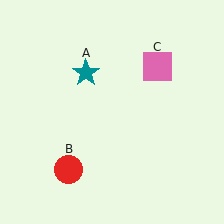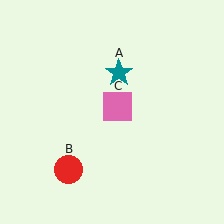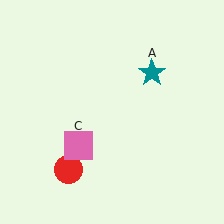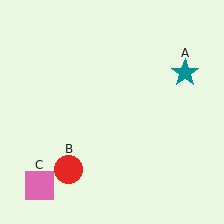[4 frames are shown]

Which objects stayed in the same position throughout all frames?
Red circle (object B) remained stationary.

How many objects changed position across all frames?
2 objects changed position: teal star (object A), pink square (object C).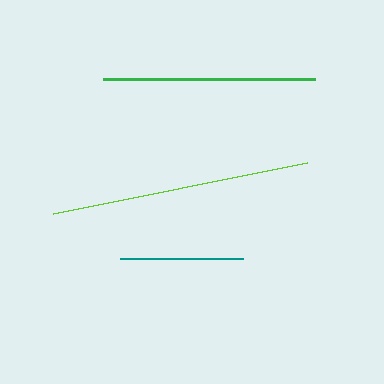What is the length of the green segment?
The green segment is approximately 211 pixels long.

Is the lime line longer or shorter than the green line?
The lime line is longer than the green line.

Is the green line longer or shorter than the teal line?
The green line is longer than the teal line.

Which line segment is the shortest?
The teal line is the shortest at approximately 123 pixels.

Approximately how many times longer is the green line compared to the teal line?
The green line is approximately 1.7 times the length of the teal line.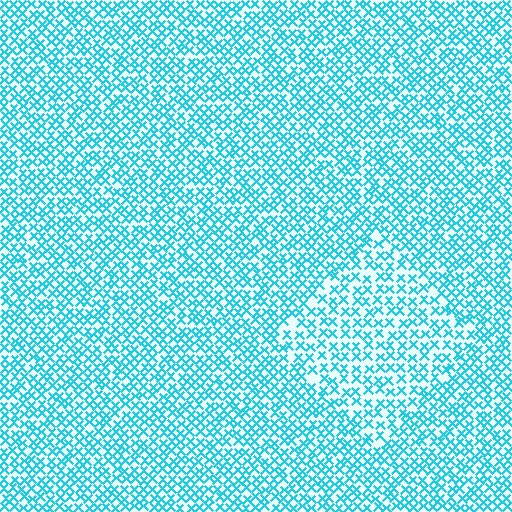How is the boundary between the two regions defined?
The boundary is defined by a change in element density (approximately 1.5x ratio). All elements are the same color, size, and shape.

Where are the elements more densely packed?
The elements are more densely packed outside the diamond boundary.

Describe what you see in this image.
The image contains small cyan elements arranged at two different densities. A diamond-shaped region is visible where the elements are less densely packed than the surrounding area.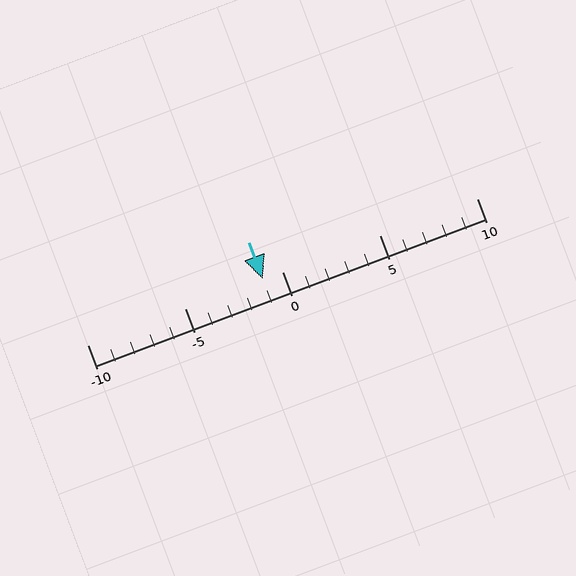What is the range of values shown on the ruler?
The ruler shows values from -10 to 10.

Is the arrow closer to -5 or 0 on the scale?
The arrow is closer to 0.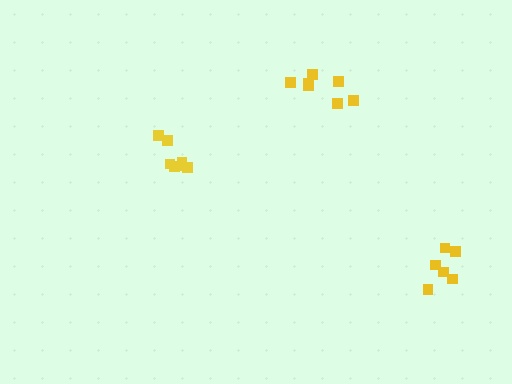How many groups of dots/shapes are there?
There are 3 groups.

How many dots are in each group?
Group 1: 7 dots, Group 2: 6 dots, Group 3: 7 dots (20 total).